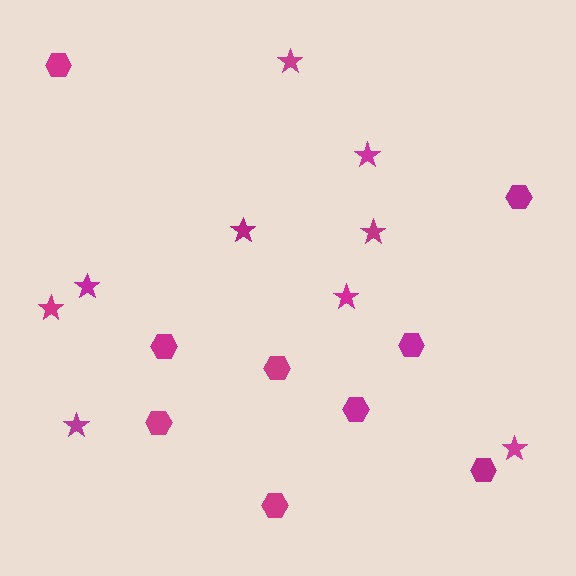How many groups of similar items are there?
There are 2 groups: one group of hexagons (9) and one group of stars (9).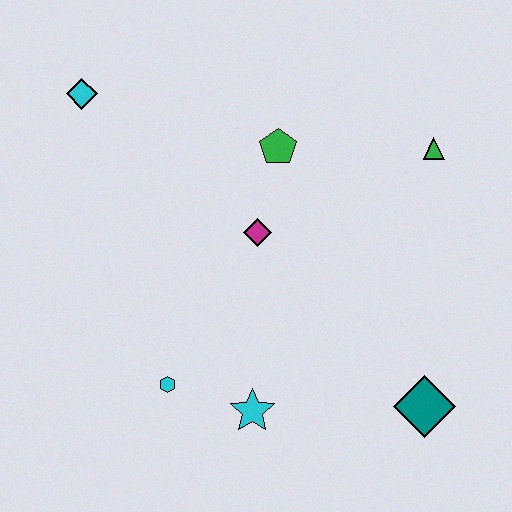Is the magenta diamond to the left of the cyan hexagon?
No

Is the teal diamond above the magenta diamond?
No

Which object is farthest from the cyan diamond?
The teal diamond is farthest from the cyan diamond.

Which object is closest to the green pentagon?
The magenta diamond is closest to the green pentagon.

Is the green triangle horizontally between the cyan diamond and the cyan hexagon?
No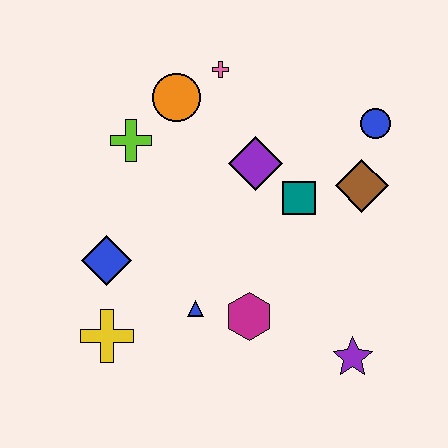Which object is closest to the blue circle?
The brown diamond is closest to the blue circle.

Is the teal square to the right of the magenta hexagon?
Yes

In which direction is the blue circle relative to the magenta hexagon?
The blue circle is above the magenta hexagon.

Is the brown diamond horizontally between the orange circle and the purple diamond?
No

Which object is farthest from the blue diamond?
The blue circle is farthest from the blue diamond.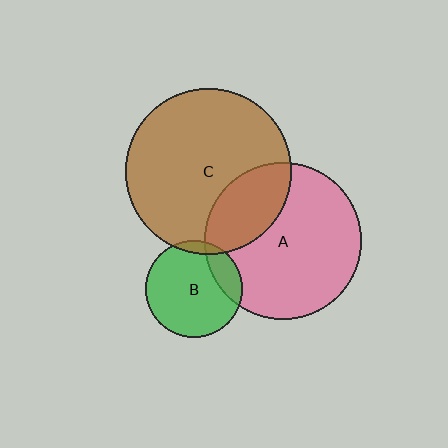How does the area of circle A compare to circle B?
Approximately 2.6 times.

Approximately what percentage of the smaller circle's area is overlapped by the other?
Approximately 15%.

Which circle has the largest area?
Circle C (brown).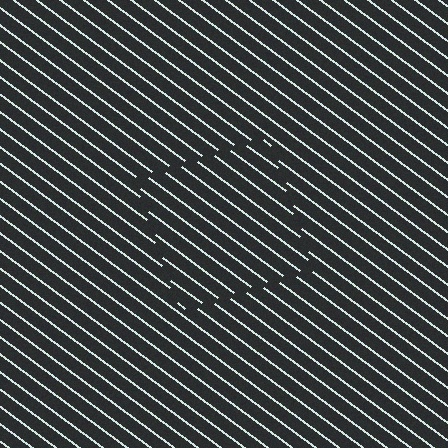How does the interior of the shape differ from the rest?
The interior of the shape contains the same grating, shifted by half a period — the contour is defined by the phase discontinuity where line-ends from the inner and outer gratings abut.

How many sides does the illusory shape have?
4 sides — the line-ends trace a square.